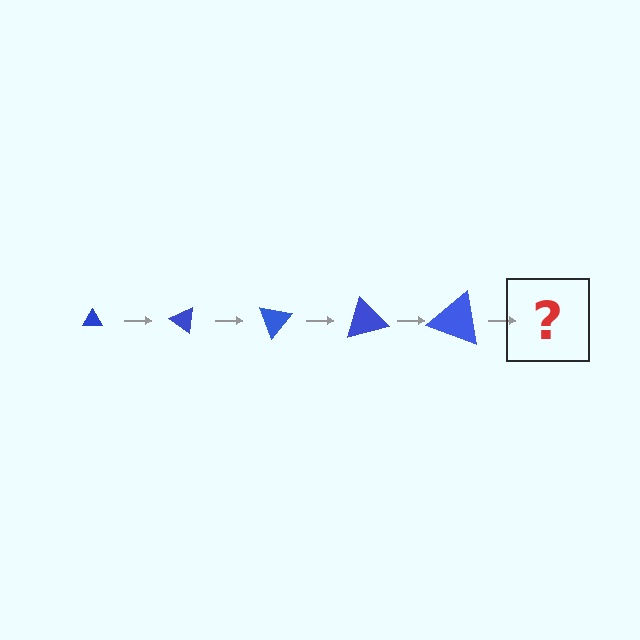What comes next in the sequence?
The next element should be a triangle, larger than the previous one and rotated 175 degrees from the start.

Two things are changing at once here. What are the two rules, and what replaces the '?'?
The two rules are that the triangle grows larger each step and it rotates 35 degrees each step. The '?' should be a triangle, larger than the previous one and rotated 175 degrees from the start.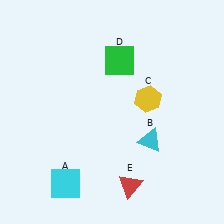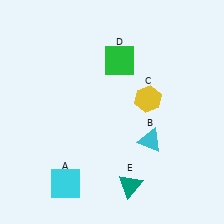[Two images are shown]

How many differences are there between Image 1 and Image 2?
There is 1 difference between the two images.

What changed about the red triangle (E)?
In Image 1, E is red. In Image 2, it changed to teal.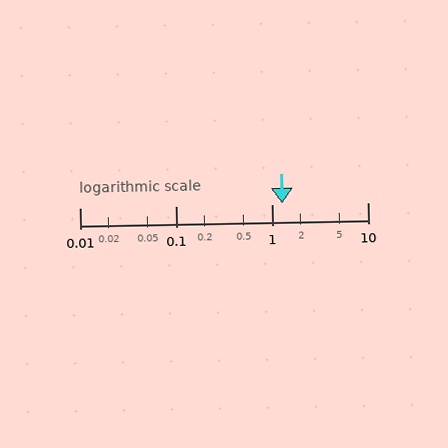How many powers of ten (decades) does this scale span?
The scale spans 3 decades, from 0.01 to 10.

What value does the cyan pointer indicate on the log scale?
The pointer indicates approximately 1.3.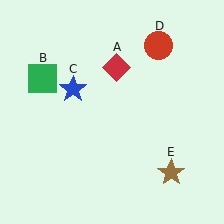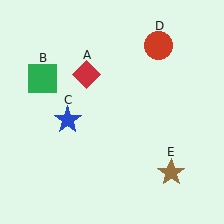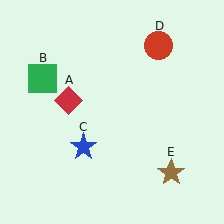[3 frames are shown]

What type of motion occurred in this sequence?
The red diamond (object A), blue star (object C) rotated counterclockwise around the center of the scene.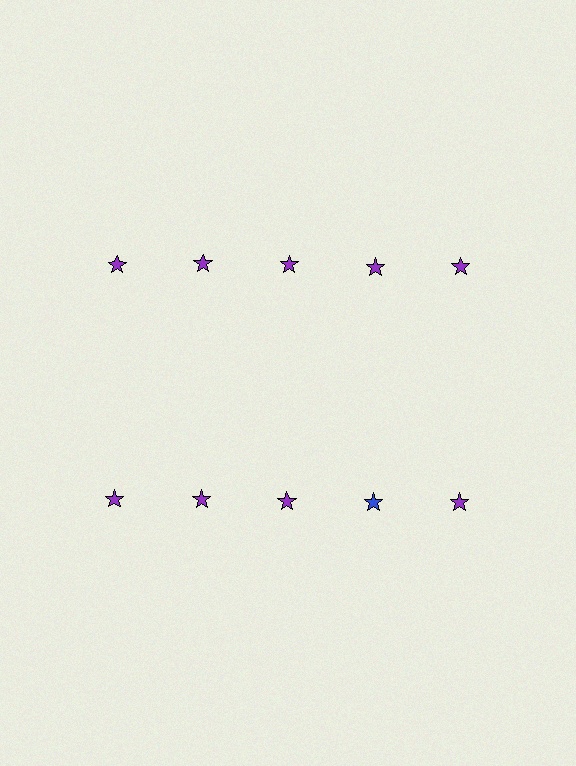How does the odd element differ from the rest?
It has a different color: blue instead of purple.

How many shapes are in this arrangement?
There are 10 shapes arranged in a grid pattern.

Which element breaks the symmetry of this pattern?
The blue star in the second row, second from right column breaks the symmetry. All other shapes are purple stars.